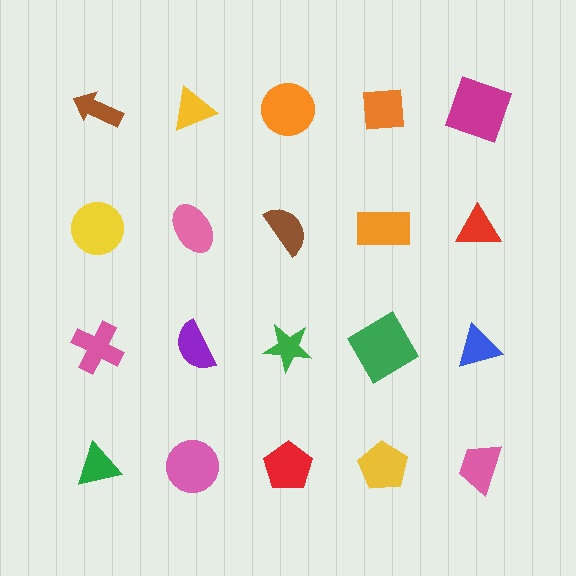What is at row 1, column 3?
An orange circle.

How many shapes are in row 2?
5 shapes.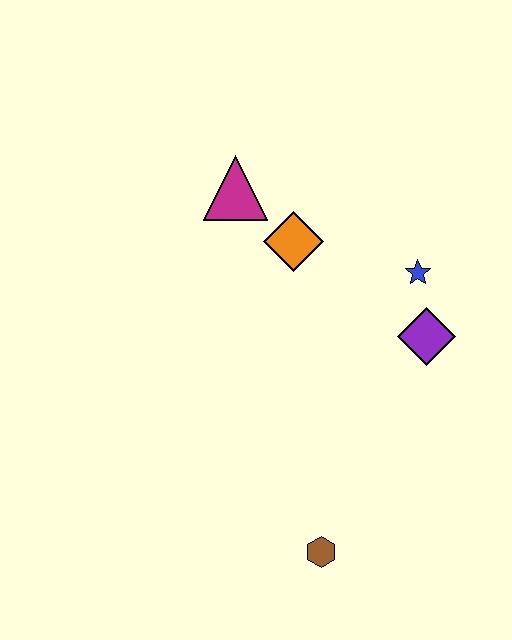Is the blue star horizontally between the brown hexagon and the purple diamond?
Yes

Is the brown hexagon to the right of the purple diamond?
No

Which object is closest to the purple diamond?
The blue star is closest to the purple diamond.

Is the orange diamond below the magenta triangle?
Yes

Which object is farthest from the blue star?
The brown hexagon is farthest from the blue star.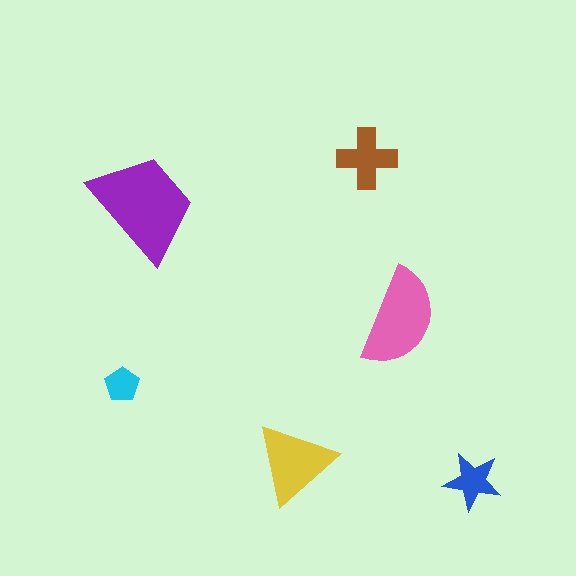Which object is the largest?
The purple trapezoid.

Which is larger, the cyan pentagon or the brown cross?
The brown cross.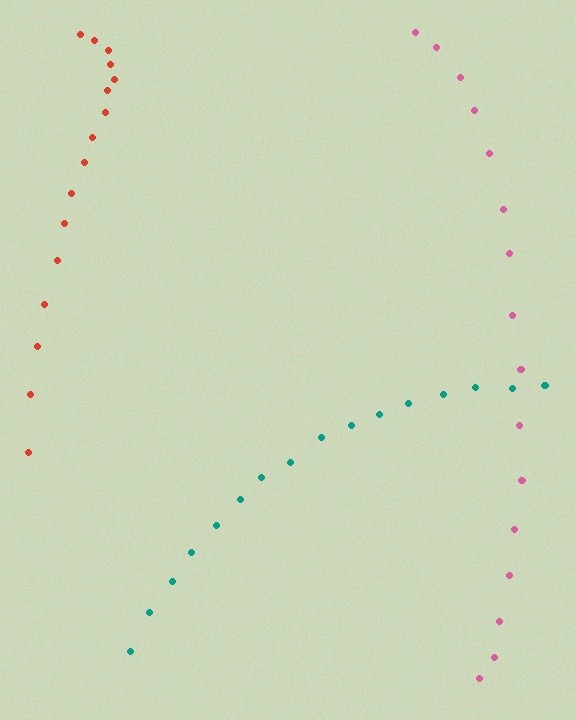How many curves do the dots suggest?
There are 3 distinct paths.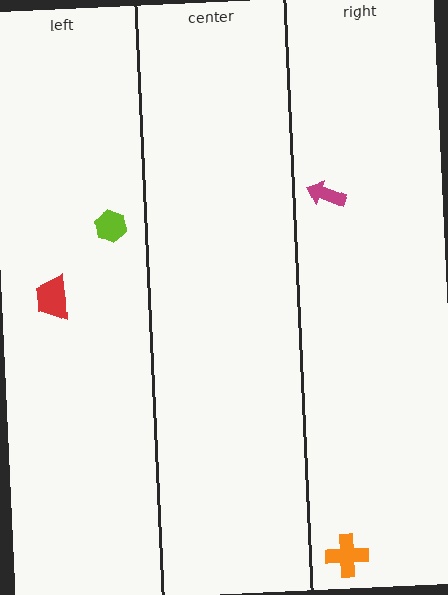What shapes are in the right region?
The orange cross, the magenta arrow.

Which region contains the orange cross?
The right region.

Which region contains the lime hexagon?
The left region.